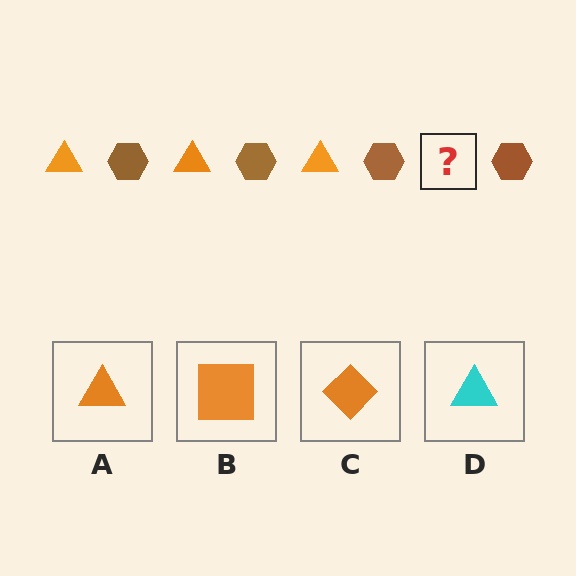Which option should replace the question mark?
Option A.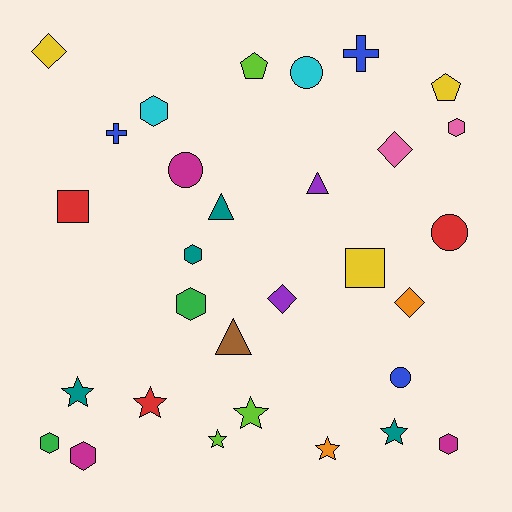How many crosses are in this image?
There are 2 crosses.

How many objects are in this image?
There are 30 objects.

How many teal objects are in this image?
There are 4 teal objects.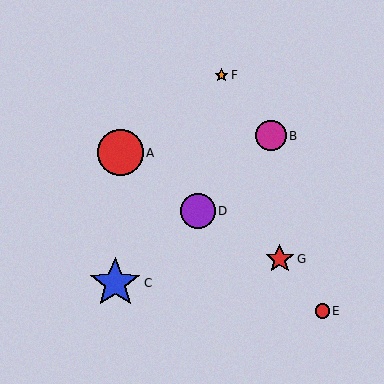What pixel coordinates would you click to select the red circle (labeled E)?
Click at (322, 311) to select the red circle E.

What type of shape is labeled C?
Shape C is a blue star.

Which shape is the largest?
The blue star (labeled C) is the largest.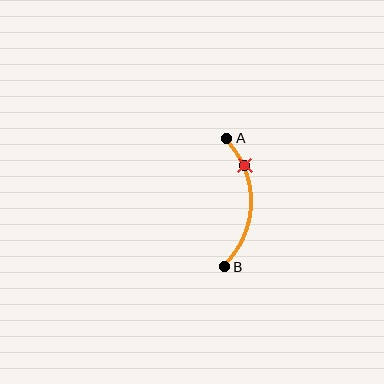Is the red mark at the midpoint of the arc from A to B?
No. The red mark lies on the arc but is closer to endpoint A. The arc midpoint would be at the point on the curve equidistant along the arc from both A and B.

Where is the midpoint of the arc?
The arc midpoint is the point on the curve farthest from the straight line joining A and B. It sits to the right of that line.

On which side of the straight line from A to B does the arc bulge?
The arc bulges to the right of the straight line connecting A and B.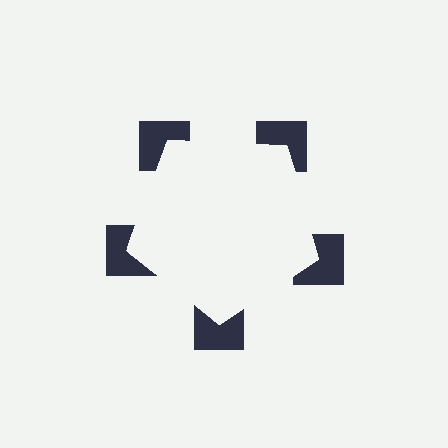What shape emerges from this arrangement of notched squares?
An illusory pentagon — its edges are inferred from the aligned wedge cuts in the notched squares, not physically drawn.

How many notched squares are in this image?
There are 5 — one at each vertex of the illusory pentagon.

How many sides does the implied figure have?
5 sides.